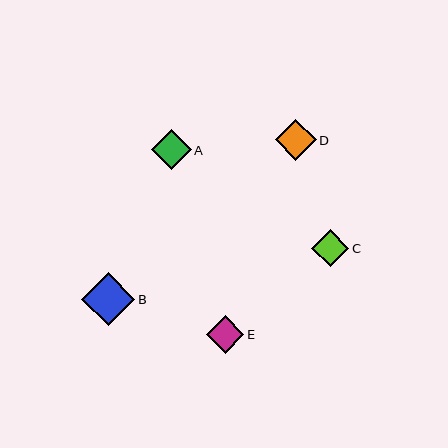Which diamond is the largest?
Diamond B is the largest with a size of approximately 53 pixels.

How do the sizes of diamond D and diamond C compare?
Diamond D and diamond C are approximately the same size.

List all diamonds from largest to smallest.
From largest to smallest: B, D, A, C, E.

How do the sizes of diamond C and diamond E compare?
Diamond C and diamond E are approximately the same size.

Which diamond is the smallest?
Diamond E is the smallest with a size of approximately 37 pixels.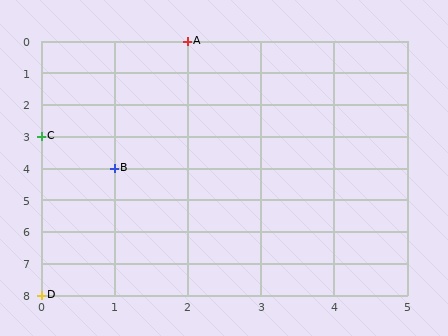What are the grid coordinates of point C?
Point C is at grid coordinates (0, 3).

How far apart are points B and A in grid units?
Points B and A are 1 column and 4 rows apart (about 4.1 grid units diagonally).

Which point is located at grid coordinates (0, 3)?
Point C is at (0, 3).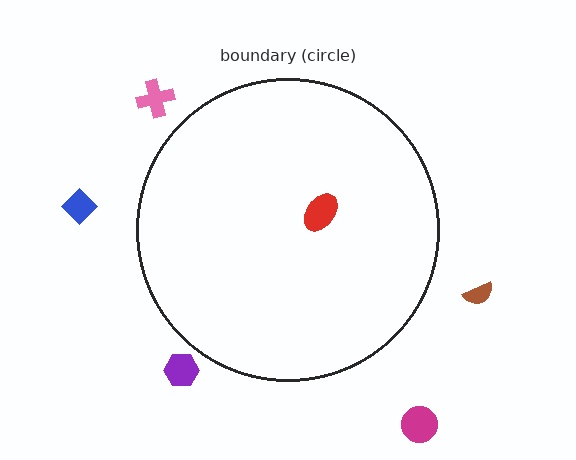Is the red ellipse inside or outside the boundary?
Inside.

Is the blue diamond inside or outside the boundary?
Outside.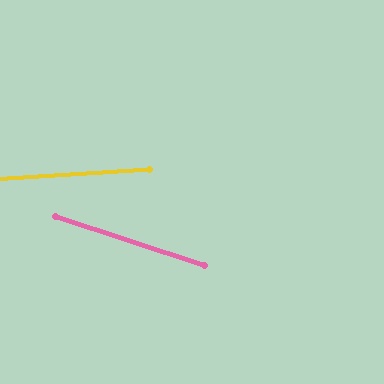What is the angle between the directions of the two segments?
Approximately 22 degrees.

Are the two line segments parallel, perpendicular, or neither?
Neither parallel nor perpendicular — they differ by about 22°.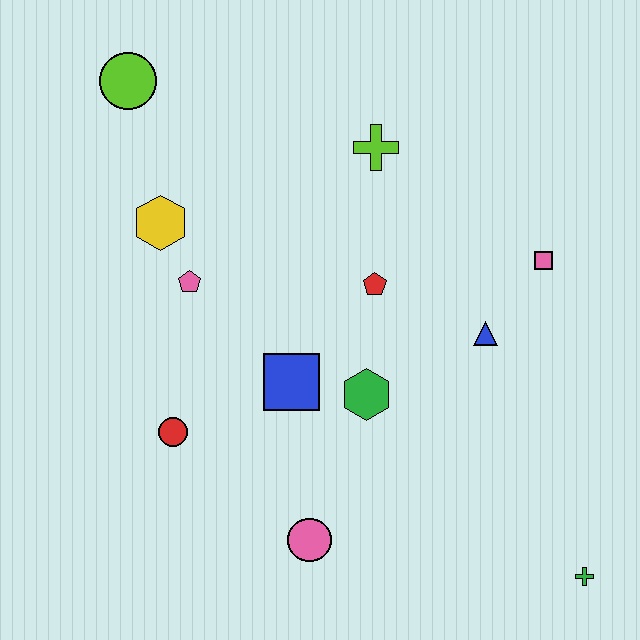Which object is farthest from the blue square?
The green cross is farthest from the blue square.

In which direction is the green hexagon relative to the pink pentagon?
The green hexagon is to the right of the pink pentagon.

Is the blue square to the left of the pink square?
Yes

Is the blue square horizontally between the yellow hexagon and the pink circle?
Yes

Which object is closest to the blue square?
The green hexagon is closest to the blue square.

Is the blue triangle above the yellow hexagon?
No